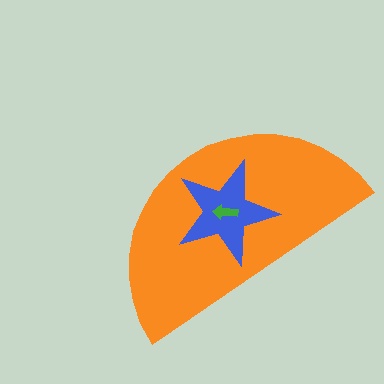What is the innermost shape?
The green arrow.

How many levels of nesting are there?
3.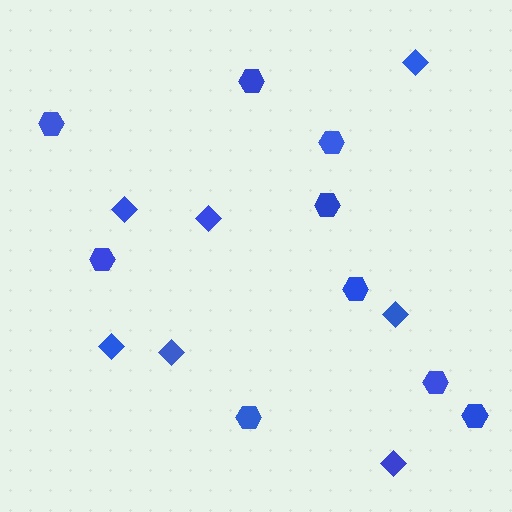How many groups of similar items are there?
There are 2 groups: one group of diamonds (7) and one group of hexagons (9).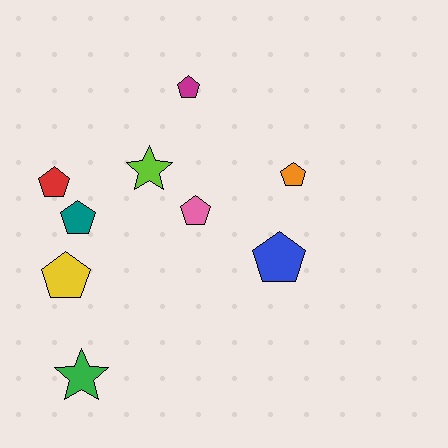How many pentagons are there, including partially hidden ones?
There are 7 pentagons.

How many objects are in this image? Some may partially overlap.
There are 9 objects.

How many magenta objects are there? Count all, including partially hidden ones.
There is 1 magenta object.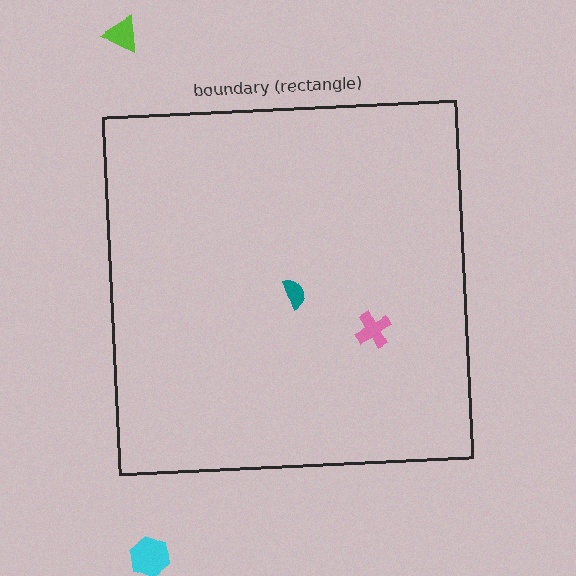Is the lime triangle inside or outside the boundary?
Outside.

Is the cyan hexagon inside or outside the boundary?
Outside.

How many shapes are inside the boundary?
2 inside, 2 outside.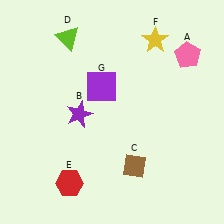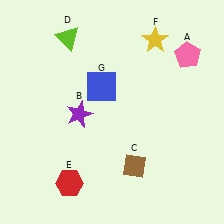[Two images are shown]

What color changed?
The square (G) changed from purple in Image 1 to blue in Image 2.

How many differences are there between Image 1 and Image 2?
There is 1 difference between the two images.